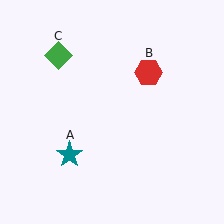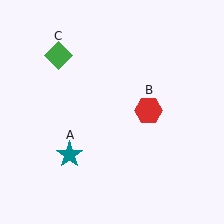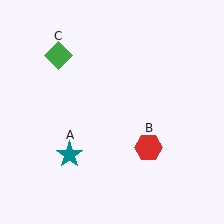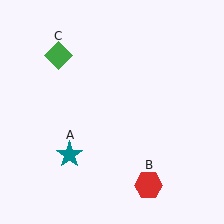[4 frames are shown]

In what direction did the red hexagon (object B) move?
The red hexagon (object B) moved down.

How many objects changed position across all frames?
1 object changed position: red hexagon (object B).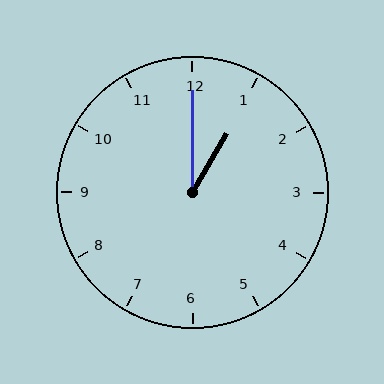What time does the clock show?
1:00.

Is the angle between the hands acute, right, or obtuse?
It is acute.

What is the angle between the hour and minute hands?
Approximately 30 degrees.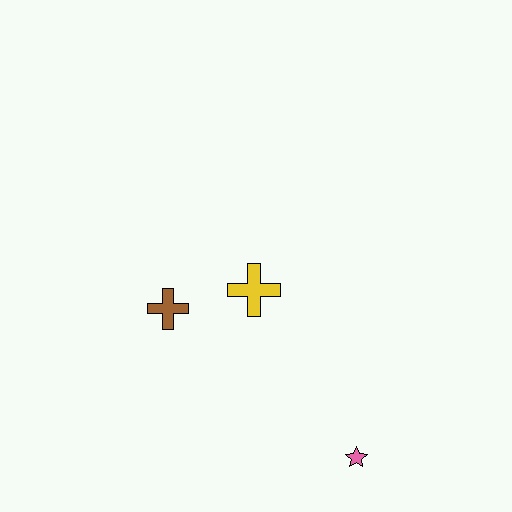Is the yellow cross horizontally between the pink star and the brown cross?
Yes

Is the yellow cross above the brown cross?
Yes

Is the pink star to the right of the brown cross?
Yes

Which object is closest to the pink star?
The yellow cross is closest to the pink star.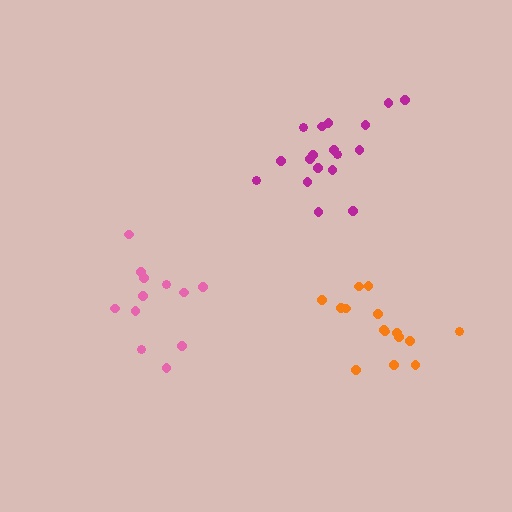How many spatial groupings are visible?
There are 3 spatial groupings.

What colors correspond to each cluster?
The clusters are colored: magenta, pink, orange.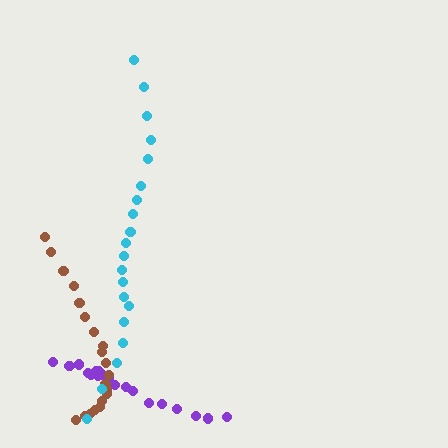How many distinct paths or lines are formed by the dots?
There are 3 distinct paths.